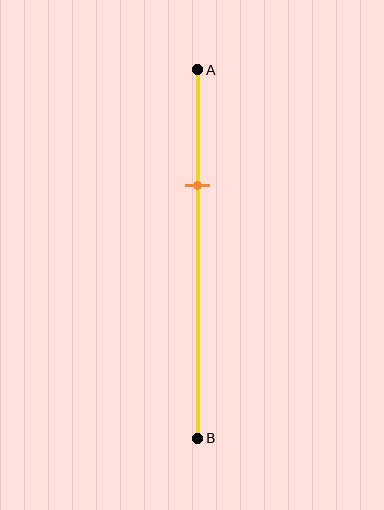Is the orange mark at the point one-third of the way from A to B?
Yes, the mark is approximately at the one-third point.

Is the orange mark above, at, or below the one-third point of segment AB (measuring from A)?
The orange mark is approximately at the one-third point of segment AB.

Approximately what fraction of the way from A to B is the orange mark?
The orange mark is approximately 30% of the way from A to B.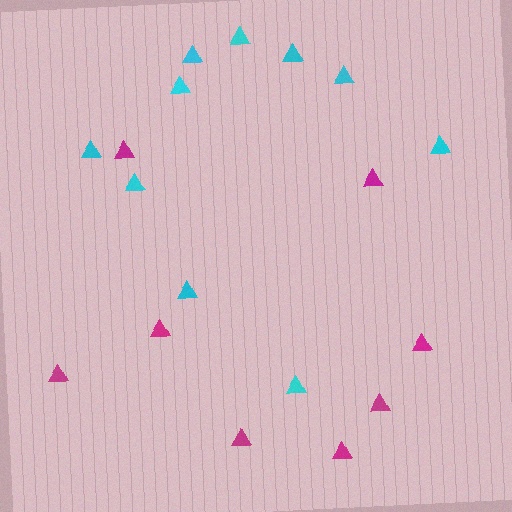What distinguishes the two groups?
There are 2 groups: one group of cyan triangles (10) and one group of magenta triangles (8).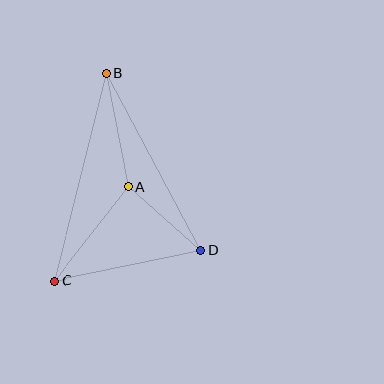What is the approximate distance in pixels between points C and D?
The distance between C and D is approximately 149 pixels.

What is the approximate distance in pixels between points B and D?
The distance between B and D is approximately 201 pixels.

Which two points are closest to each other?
Points A and D are closest to each other.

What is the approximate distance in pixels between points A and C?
The distance between A and C is approximately 119 pixels.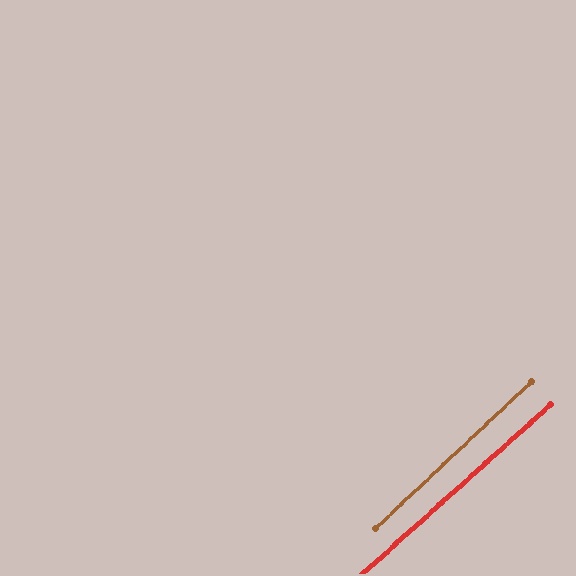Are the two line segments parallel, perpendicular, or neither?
Parallel — their directions differ by only 1.2°.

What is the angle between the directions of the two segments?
Approximately 1 degree.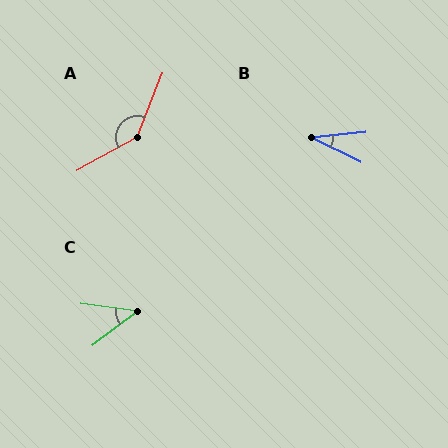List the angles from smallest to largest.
B (32°), C (45°), A (141°).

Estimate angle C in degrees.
Approximately 45 degrees.